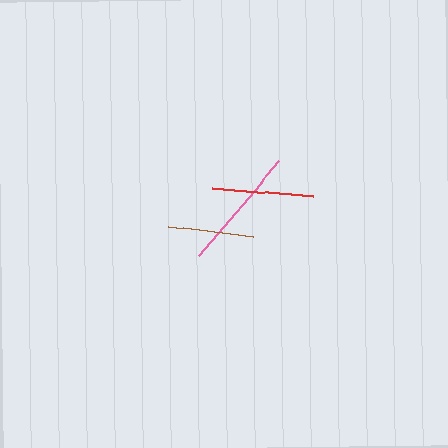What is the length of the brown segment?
The brown segment is approximately 86 pixels long.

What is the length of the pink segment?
The pink segment is approximately 124 pixels long.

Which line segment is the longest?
The pink line is the longest at approximately 124 pixels.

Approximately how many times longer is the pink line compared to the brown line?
The pink line is approximately 1.4 times the length of the brown line.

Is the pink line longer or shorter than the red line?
The pink line is longer than the red line.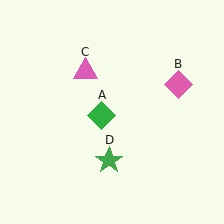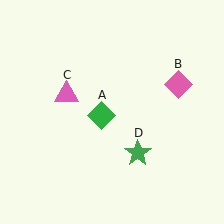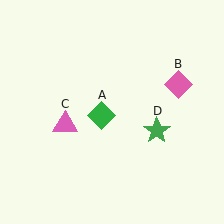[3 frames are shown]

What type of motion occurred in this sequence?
The pink triangle (object C), green star (object D) rotated counterclockwise around the center of the scene.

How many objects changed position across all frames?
2 objects changed position: pink triangle (object C), green star (object D).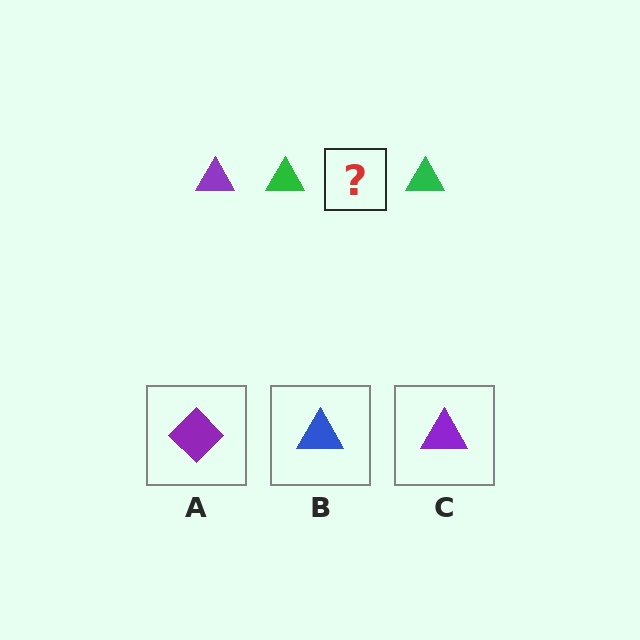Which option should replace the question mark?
Option C.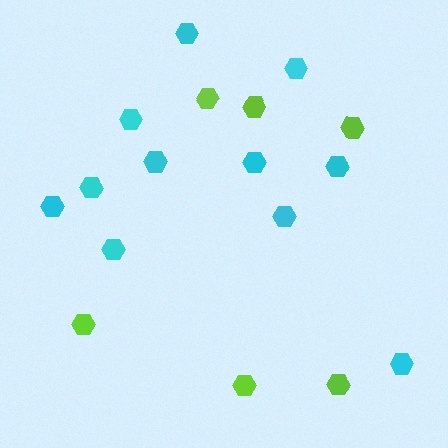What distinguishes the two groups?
There are 2 groups: one group of lime hexagons (6) and one group of cyan hexagons (11).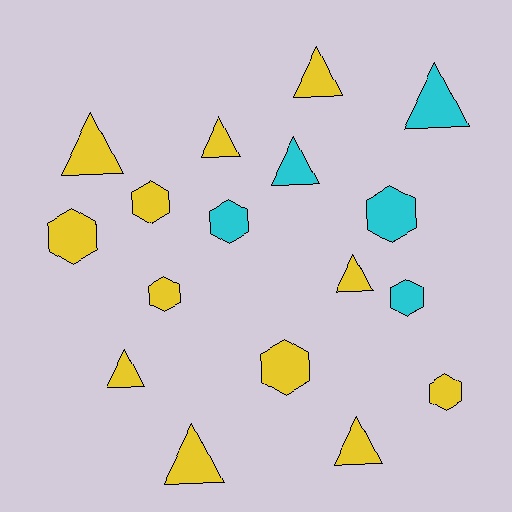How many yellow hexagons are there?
There are 5 yellow hexagons.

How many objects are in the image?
There are 17 objects.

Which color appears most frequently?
Yellow, with 12 objects.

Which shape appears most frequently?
Triangle, with 9 objects.